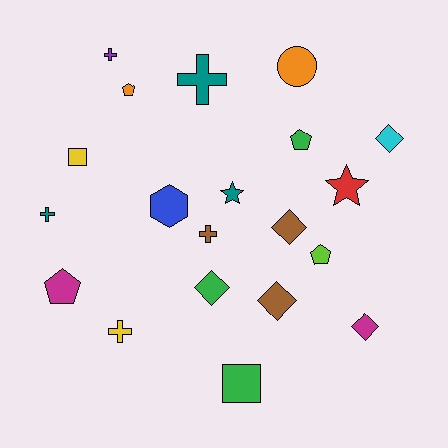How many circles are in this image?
There is 1 circle.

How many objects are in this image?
There are 20 objects.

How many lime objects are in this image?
There is 1 lime object.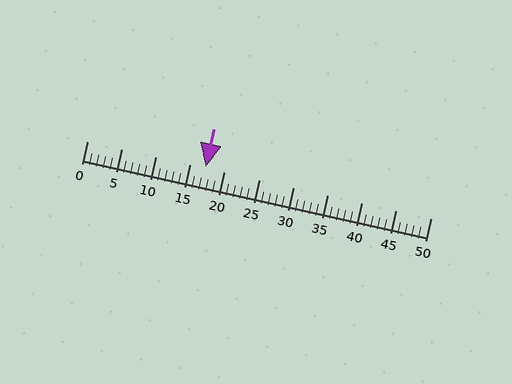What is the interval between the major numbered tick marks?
The major tick marks are spaced 5 units apart.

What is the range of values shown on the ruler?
The ruler shows values from 0 to 50.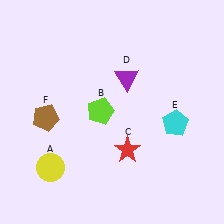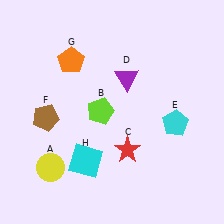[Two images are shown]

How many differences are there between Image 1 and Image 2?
There are 2 differences between the two images.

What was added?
An orange pentagon (G), a cyan square (H) were added in Image 2.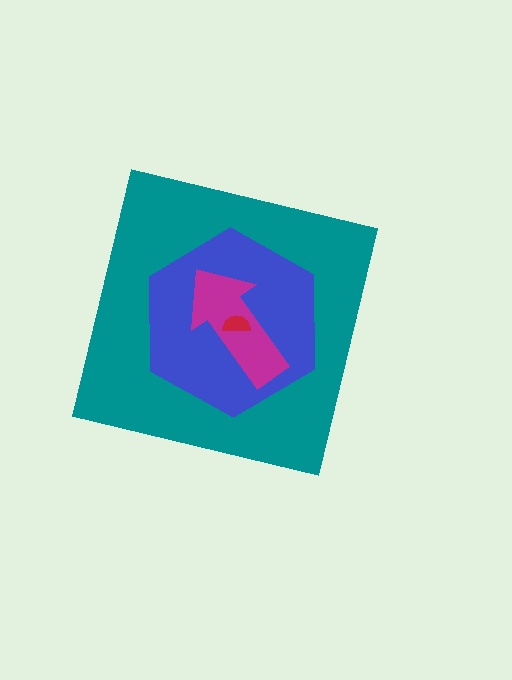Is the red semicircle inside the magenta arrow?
Yes.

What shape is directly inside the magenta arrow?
The red semicircle.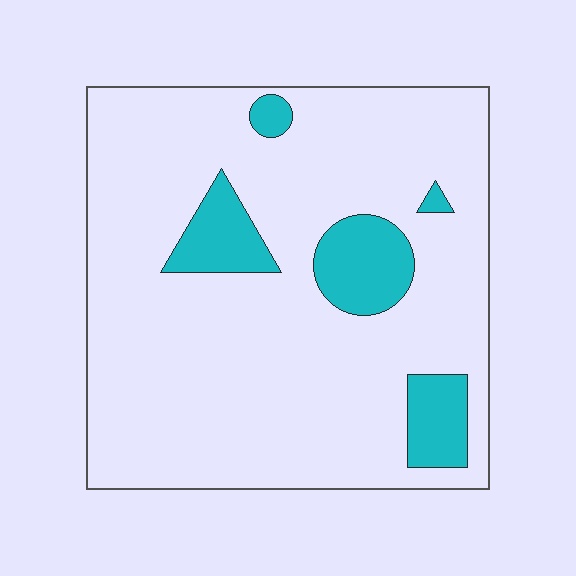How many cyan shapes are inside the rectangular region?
5.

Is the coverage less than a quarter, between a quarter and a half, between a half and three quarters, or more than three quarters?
Less than a quarter.